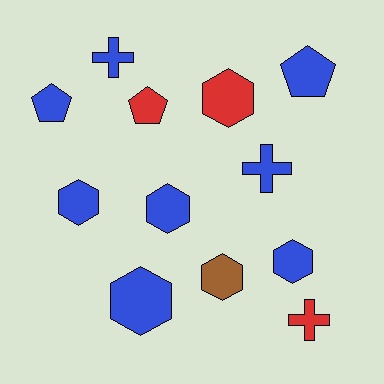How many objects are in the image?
There are 12 objects.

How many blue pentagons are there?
There are 2 blue pentagons.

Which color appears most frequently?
Blue, with 8 objects.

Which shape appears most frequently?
Hexagon, with 6 objects.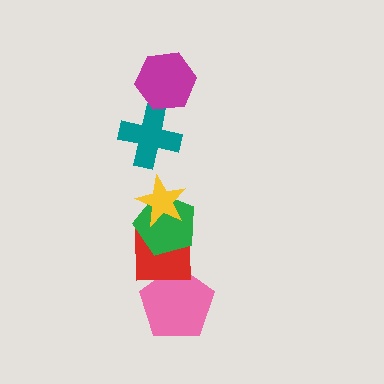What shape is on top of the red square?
The green pentagon is on top of the red square.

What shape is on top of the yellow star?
The teal cross is on top of the yellow star.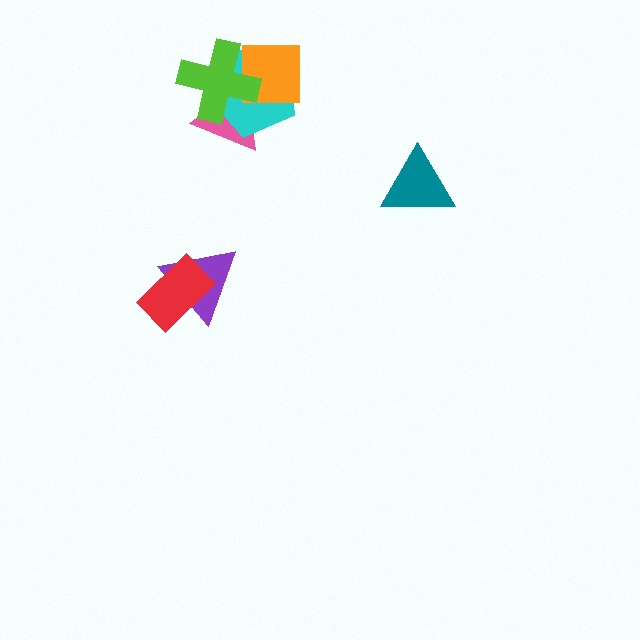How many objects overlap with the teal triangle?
0 objects overlap with the teal triangle.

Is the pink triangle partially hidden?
Yes, it is partially covered by another shape.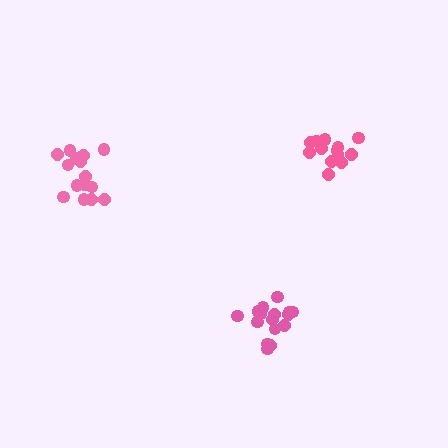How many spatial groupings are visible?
There are 3 spatial groupings.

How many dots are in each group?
Group 1: 17 dots, Group 2: 16 dots, Group 3: 13 dots (46 total).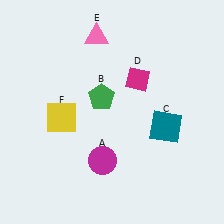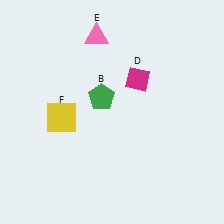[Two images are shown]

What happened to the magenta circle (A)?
The magenta circle (A) was removed in Image 2. It was in the bottom-left area of Image 1.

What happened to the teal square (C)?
The teal square (C) was removed in Image 2. It was in the bottom-right area of Image 1.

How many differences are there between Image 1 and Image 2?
There are 2 differences between the two images.